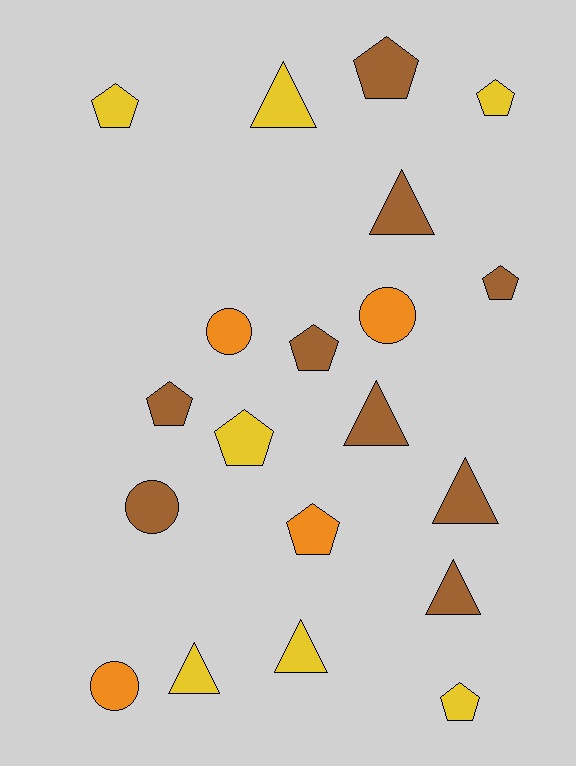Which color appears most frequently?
Brown, with 9 objects.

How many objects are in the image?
There are 20 objects.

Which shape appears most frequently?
Pentagon, with 9 objects.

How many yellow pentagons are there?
There are 4 yellow pentagons.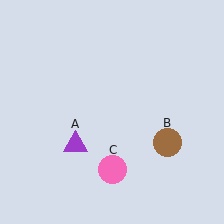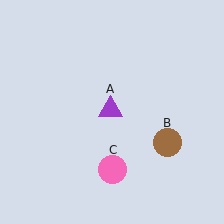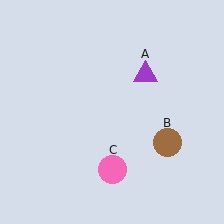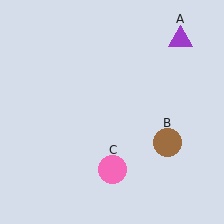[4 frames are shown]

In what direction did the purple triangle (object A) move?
The purple triangle (object A) moved up and to the right.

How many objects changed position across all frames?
1 object changed position: purple triangle (object A).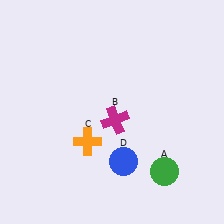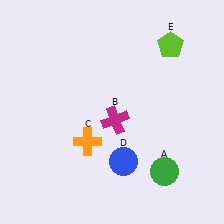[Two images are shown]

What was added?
A lime pentagon (E) was added in Image 2.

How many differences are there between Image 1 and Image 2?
There is 1 difference between the two images.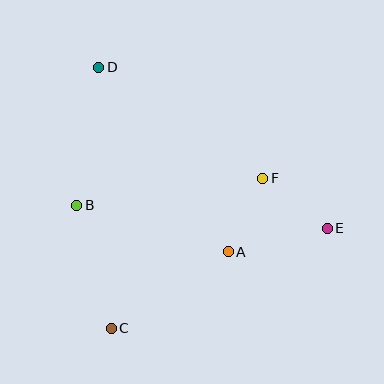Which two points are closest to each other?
Points A and F are closest to each other.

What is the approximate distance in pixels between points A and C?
The distance between A and C is approximately 140 pixels.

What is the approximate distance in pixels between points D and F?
The distance between D and F is approximately 198 pixels.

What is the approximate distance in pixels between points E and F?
The distance between E and F is approximately 82 pixels.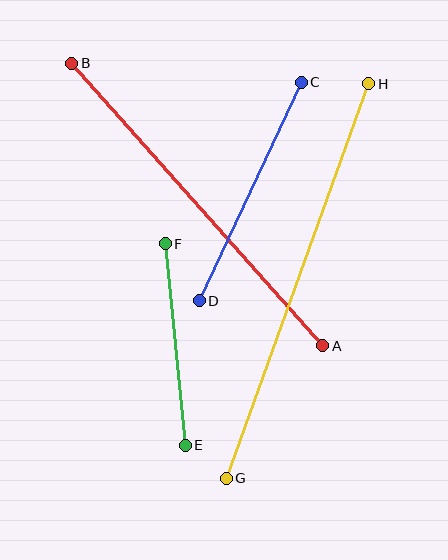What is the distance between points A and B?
The distance is approximately 378 pixels.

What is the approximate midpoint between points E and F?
The midpoint is at approximately (175, 344) pixels.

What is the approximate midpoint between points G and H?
The midpoint is at approximately (297, 281) pixels.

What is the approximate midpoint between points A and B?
The midpoint is at approximately (197, 205) pixels.